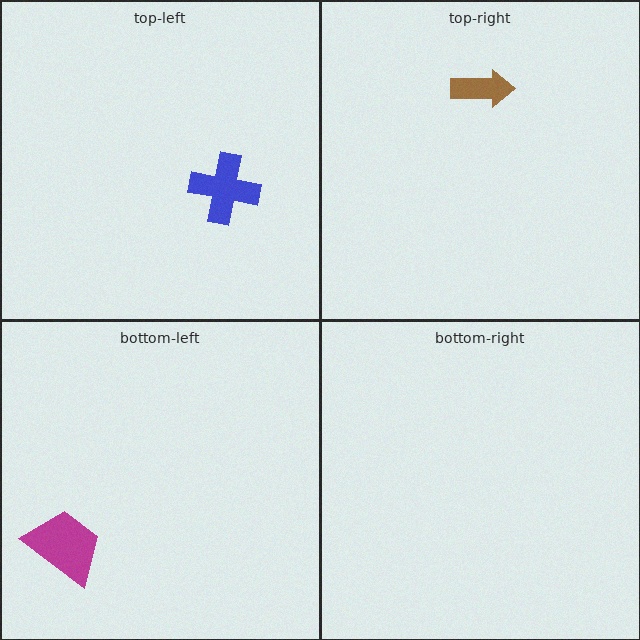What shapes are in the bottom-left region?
The magenta trapezoid.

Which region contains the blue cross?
The top-left region.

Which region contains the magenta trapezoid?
The bottom-left region.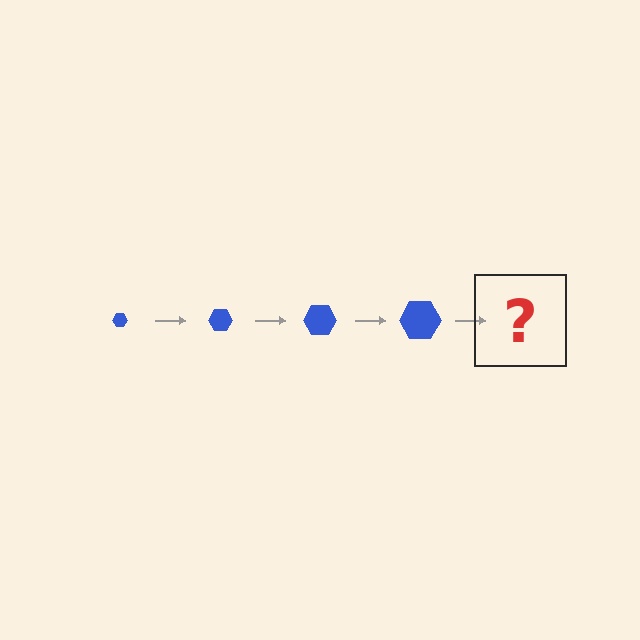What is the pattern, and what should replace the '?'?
The pattern is that the hexagon gets progressively larger each step. The '?' should be a blue hexagon, larger than the previous one.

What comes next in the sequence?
The next element should be a blue hexagon, larger than the previous one.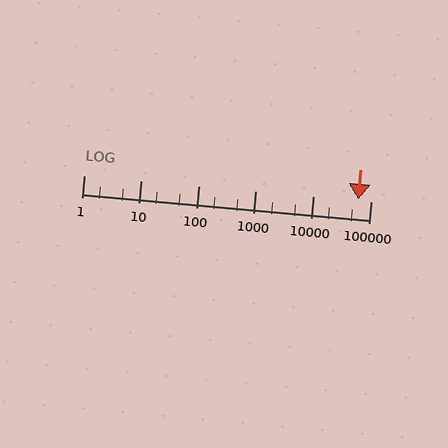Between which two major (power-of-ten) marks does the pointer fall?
The pointer is between 10000 and 100000.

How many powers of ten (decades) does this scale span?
The scale spans 5 decades, from 1 to 100000.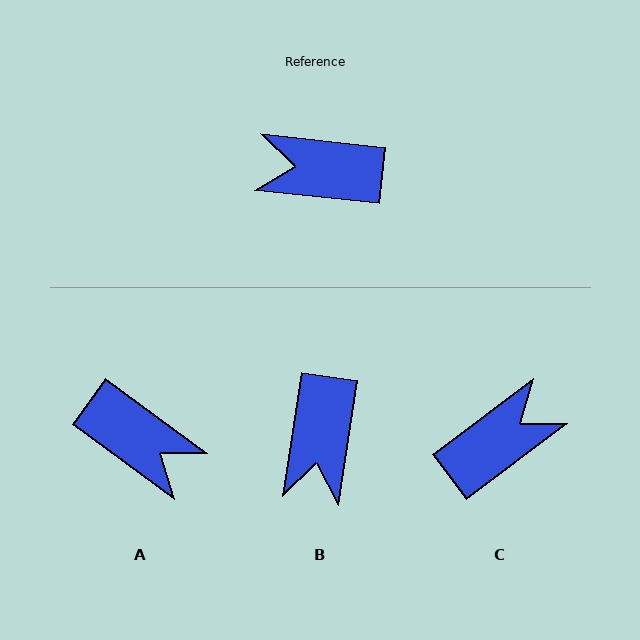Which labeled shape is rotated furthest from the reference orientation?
A, about 150 degrees away.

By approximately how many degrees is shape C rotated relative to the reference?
Approximately 137 degrees clockwise.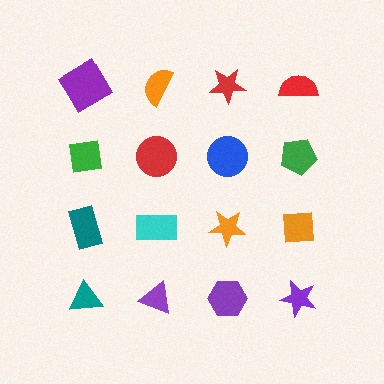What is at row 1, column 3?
A red star.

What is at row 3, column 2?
A cyan rectangle.